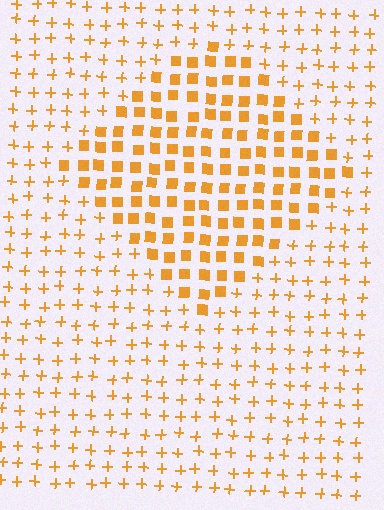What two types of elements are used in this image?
The image uses squares inside the diamond region and plus signs outside it.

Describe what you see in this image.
The image is filled with small orange elements arranged in a uniform grid. A diamond-shaped region contains squares, while the surrounding area contains plus signs. The boundary is defined purely by the change in element shape.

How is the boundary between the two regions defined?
The boundary is defined by a change in element shape: squares inside vs. plus signs outside. All elements share the same color and spacing.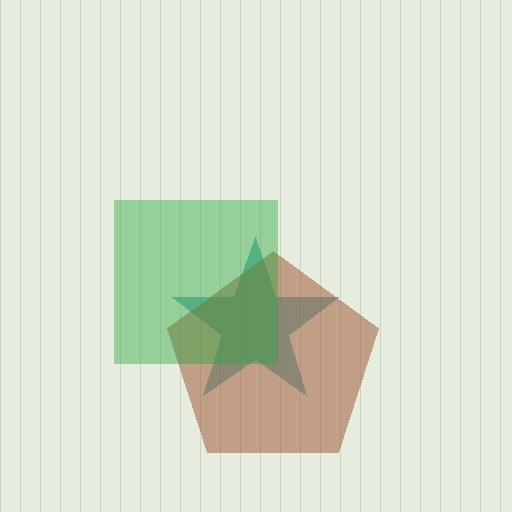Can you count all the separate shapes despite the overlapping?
Yes, there are 3 separate shapes.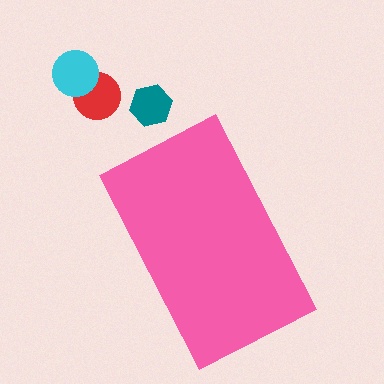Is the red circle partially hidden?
No, the red circle is fully visible.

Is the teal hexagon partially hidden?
No, the teal hexagon is fully visible.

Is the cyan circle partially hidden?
No, the cyan circle is fully visible.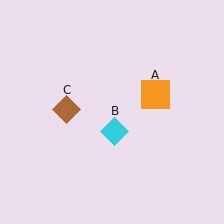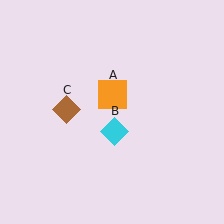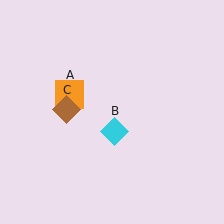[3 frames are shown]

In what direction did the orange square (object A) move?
The orange square (object A) moved left.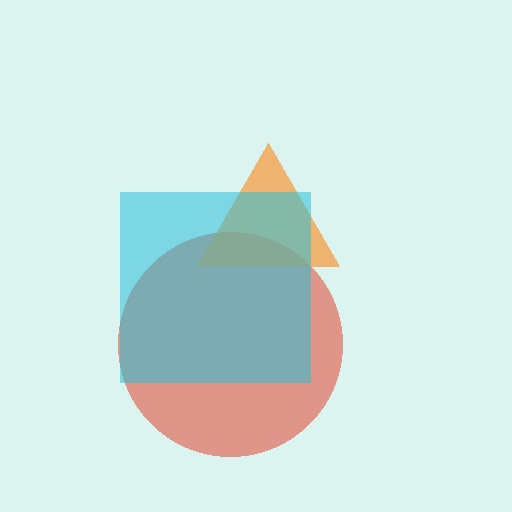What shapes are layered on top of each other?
The layered shapes are: a red circle, an orange triangle, a cyan square.